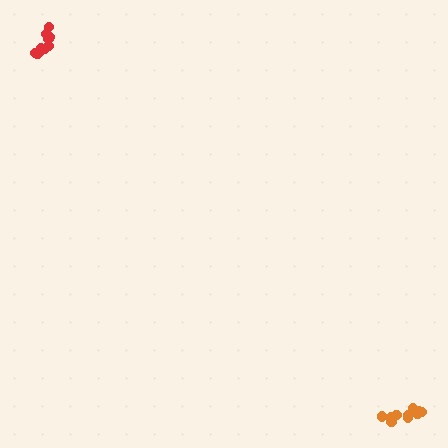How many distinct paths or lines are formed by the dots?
There are 2 distinct paths.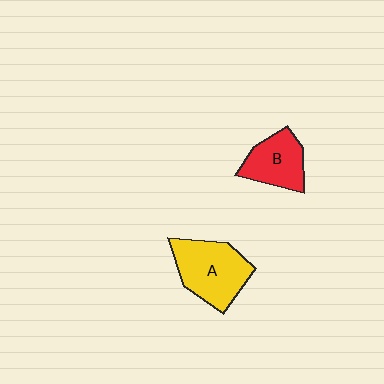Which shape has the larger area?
Shape A (yellow).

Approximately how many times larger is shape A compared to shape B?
Approximately 1.4 times.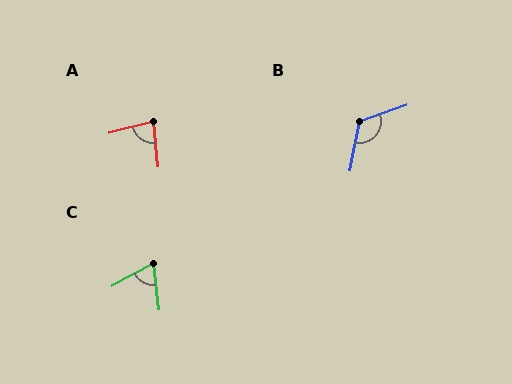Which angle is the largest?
B, at approximately 121 degrees.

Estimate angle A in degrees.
Approximately 81 degrees.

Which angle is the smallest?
C, at approximately 69 degrees.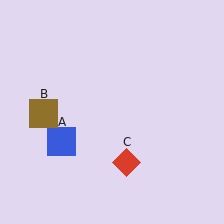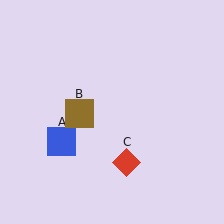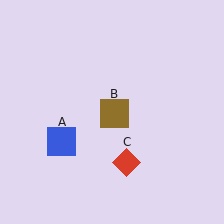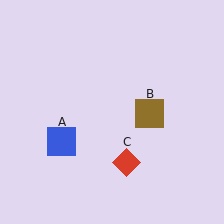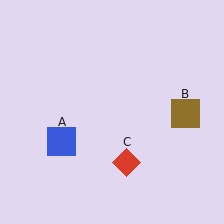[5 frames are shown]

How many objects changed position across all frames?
1 object changed position: brown square (object B).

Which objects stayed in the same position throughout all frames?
Blue square (object A) and red diamond (object C) remained stationary.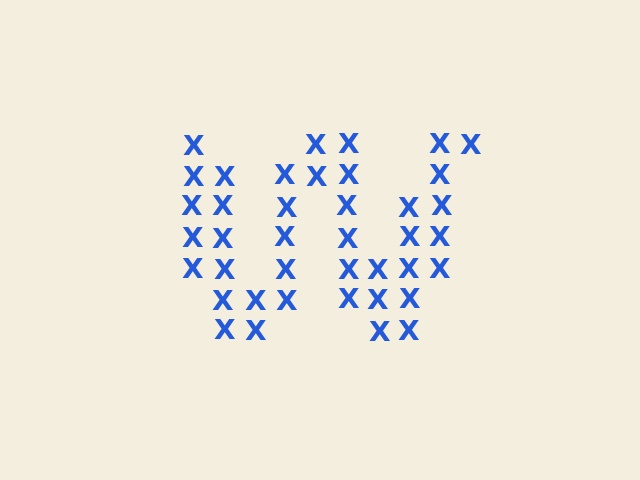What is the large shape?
The large shape is the letter W.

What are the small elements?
The small elements are letter X's.